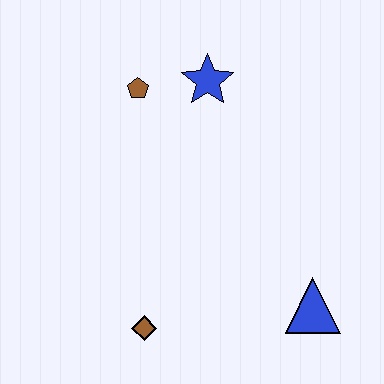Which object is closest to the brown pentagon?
The blue star is closest to the brown pentagon.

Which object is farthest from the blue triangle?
The brown pentagon is farthest from the blue triangle.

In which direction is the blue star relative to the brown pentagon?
The blue star is to the right of the brown pentagon.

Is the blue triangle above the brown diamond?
Yes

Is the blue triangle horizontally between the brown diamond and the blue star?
No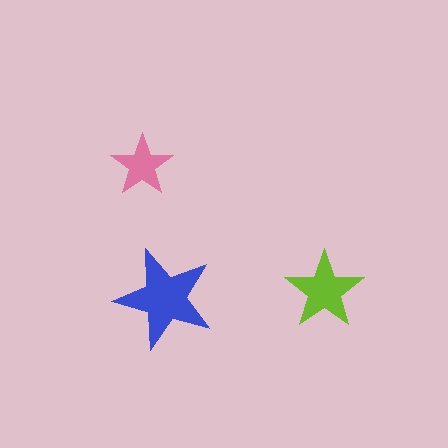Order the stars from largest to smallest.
the blue one, the lime one, the pink one.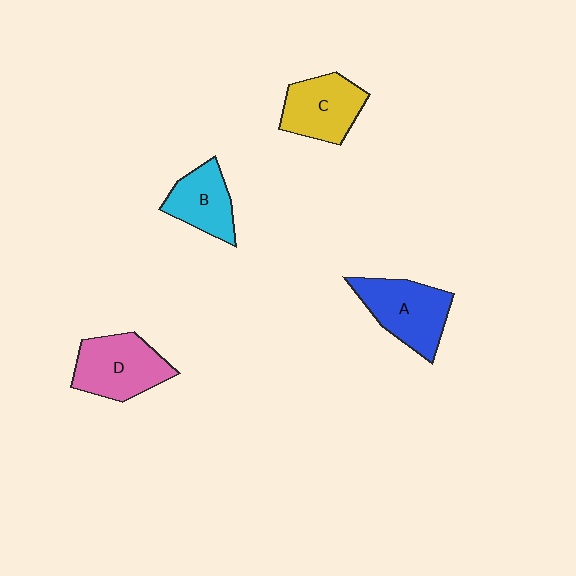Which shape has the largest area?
Shape D (pink).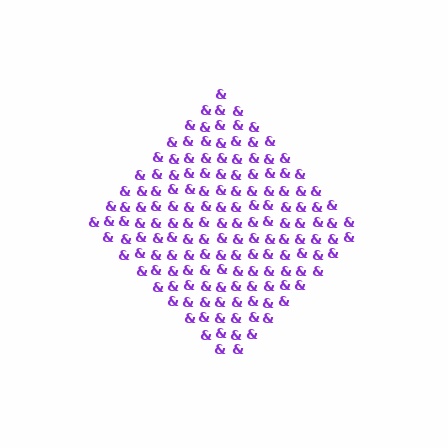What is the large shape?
The large shape is a diamond.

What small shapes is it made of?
It is made of small ampersands.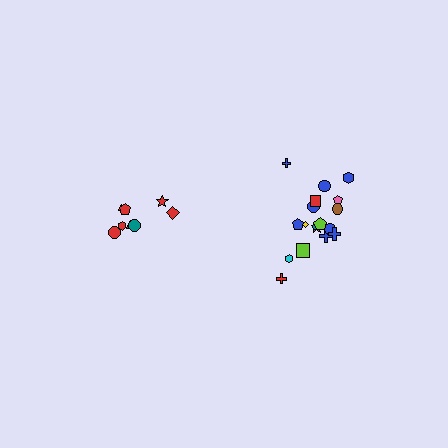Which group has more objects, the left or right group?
The right group.